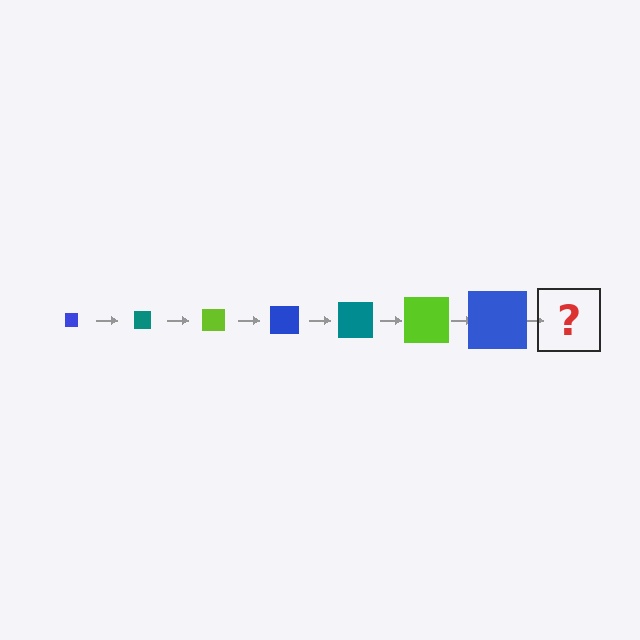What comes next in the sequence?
The next element should be a teal square, larger than the previous one.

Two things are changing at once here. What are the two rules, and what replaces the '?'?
The two rules are that the square grows larger each step and the color cycles through blue, teal, and lime. The '?' should be a teal square, larger than the previous one.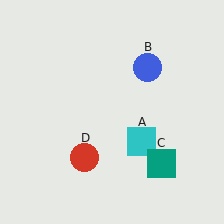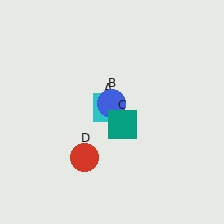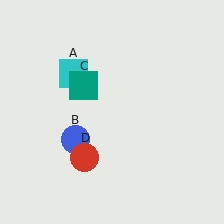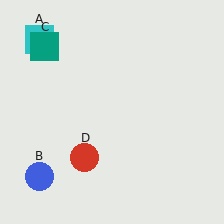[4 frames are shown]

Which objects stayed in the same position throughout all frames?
Red circle (object D) remained stationary.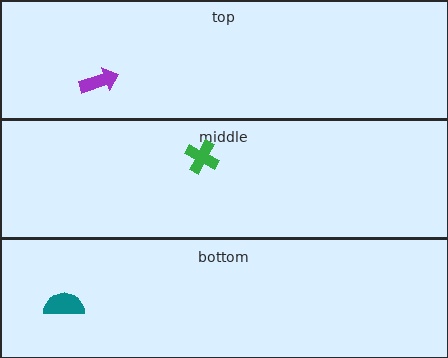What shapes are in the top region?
The purple arrow.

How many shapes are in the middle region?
1.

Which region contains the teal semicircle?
The bottom region.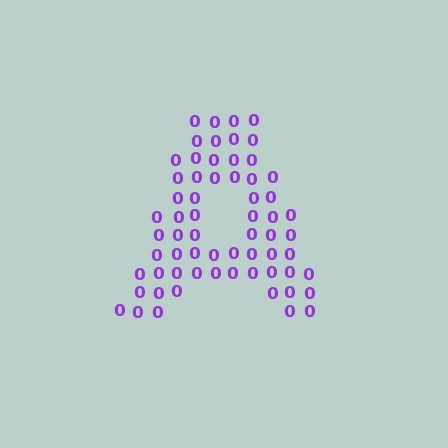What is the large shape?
The large shape is the letter A.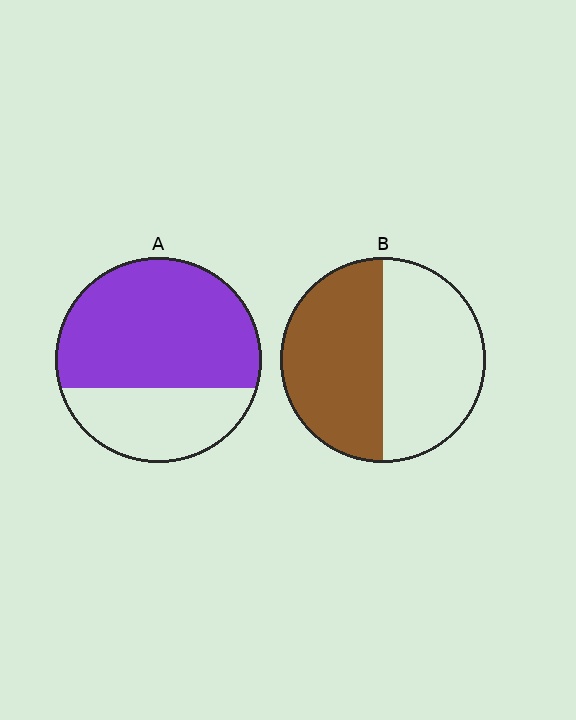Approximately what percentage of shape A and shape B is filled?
A is approximately 65% and B is approximately 50%.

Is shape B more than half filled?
Roughly half.